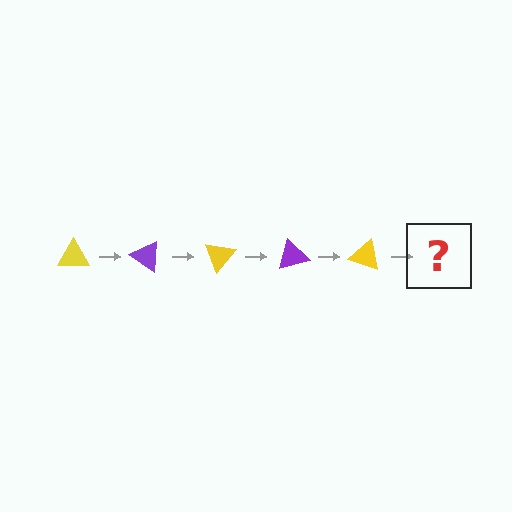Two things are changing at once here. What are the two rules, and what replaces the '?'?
The two rules are that it rotates 35 degrees each step and the color cycles through yellow and purple. The '?' should be a purple triangle, rotated 175 degrees from the start.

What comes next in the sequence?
The next element should be a purple triangle, rotated 175 degrees from the start.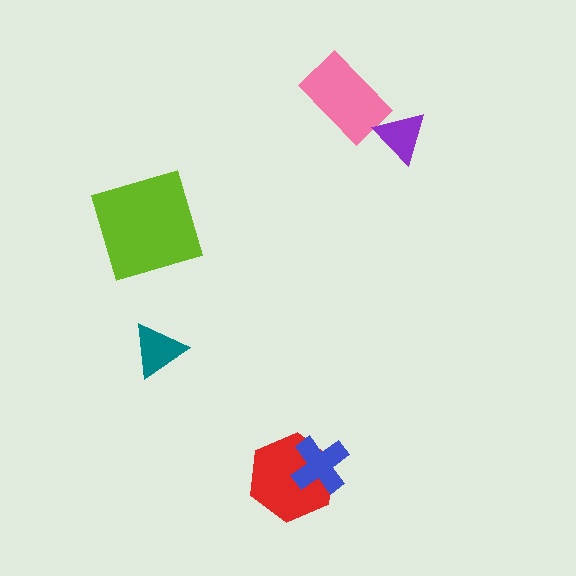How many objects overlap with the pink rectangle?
0 objects overlap with the pink rectangle.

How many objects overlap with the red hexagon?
1 object overlaps with the red hexagon.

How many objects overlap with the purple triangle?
0 objects overlap with the purple triangle.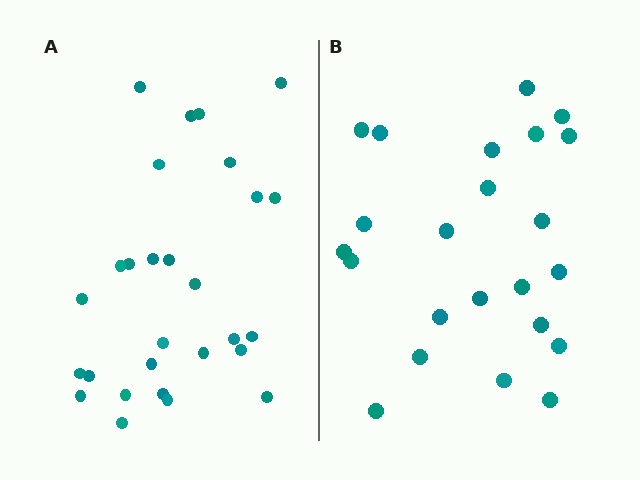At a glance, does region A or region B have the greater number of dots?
Region A (the left region) has more dots.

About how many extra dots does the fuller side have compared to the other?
Region A has about 5 more dots than region B.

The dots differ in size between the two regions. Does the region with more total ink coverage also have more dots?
No. Region B has more total ink coverage because its dots are larger, but region A actually contains more individual dots. Total area can be misleading — the number of items is what matters here.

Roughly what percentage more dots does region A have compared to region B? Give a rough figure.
About 20% more.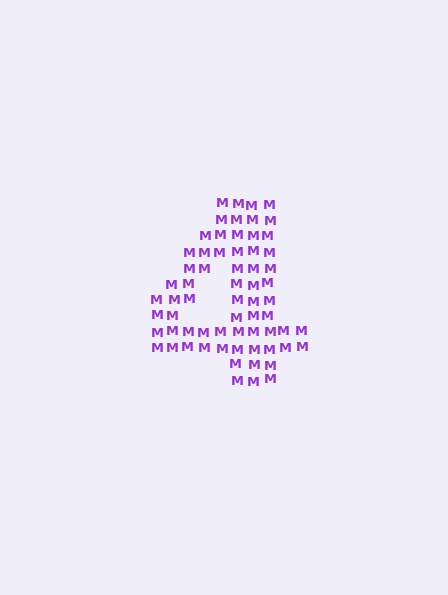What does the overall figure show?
The overall figure shows the digit 4.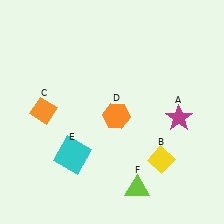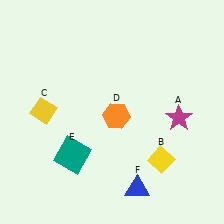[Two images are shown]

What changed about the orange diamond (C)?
In Image 1, C is orange. In Image 2, it changed to yellow.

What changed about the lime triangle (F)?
In Image 1, F is lime. In Image 2, it changed to blue.